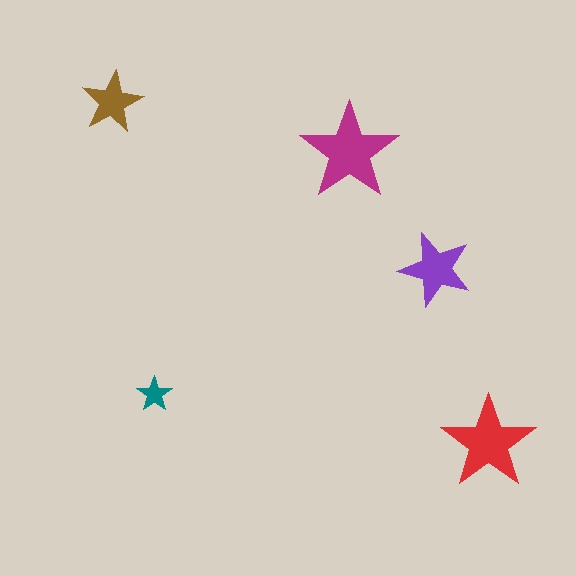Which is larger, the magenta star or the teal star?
The magenta one.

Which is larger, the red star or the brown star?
The red one.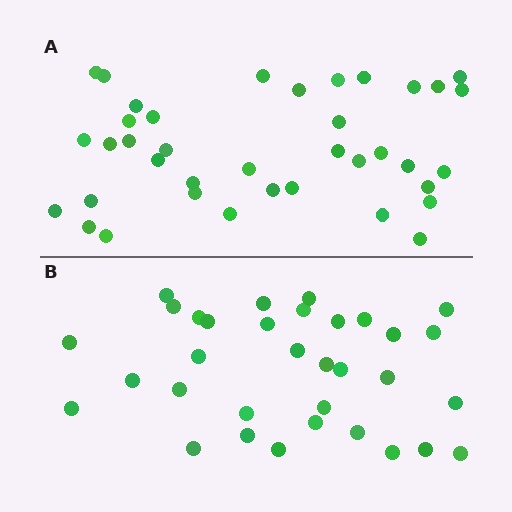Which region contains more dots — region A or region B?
Region A (the top region) has more dots.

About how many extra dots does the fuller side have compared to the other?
Region A has about 5 more dots than region B.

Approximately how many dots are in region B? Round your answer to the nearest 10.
About 30 dots. (The exact count is 33, which rounds to 30.)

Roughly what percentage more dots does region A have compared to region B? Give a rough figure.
About 15% more.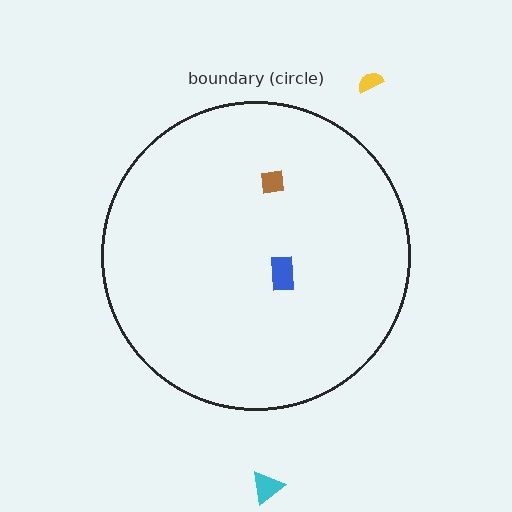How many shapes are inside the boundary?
2 inside, 2 outside.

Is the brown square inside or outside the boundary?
Inside.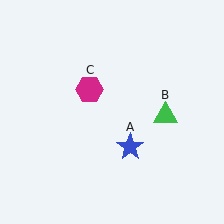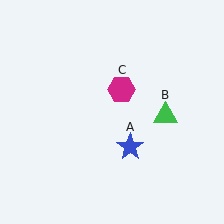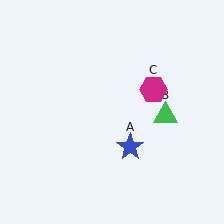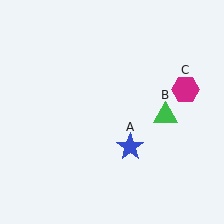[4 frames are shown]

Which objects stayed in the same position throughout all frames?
Blue star (object A) and green triangle (object B) remained stationary.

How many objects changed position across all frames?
1 object changed position: magenta hexagon (object C).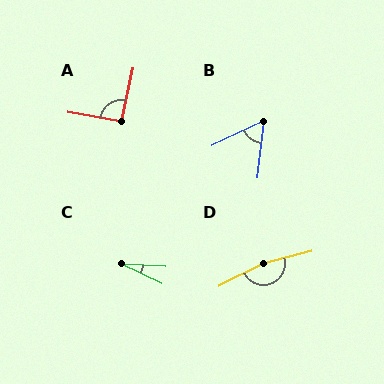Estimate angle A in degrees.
Approximately 93 degrees.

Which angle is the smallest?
C, at approximately 23 degrees.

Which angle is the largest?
D, at approximately 167 degrees.